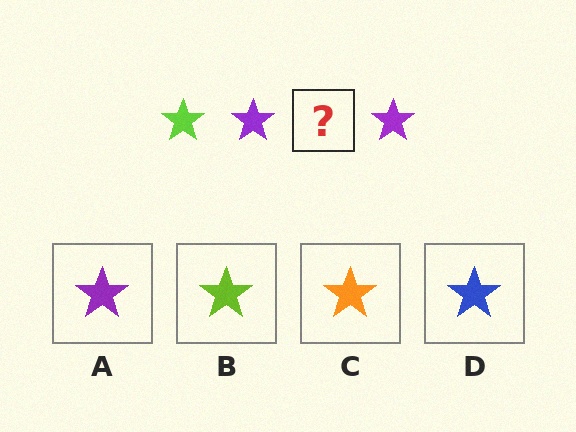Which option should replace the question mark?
Option B.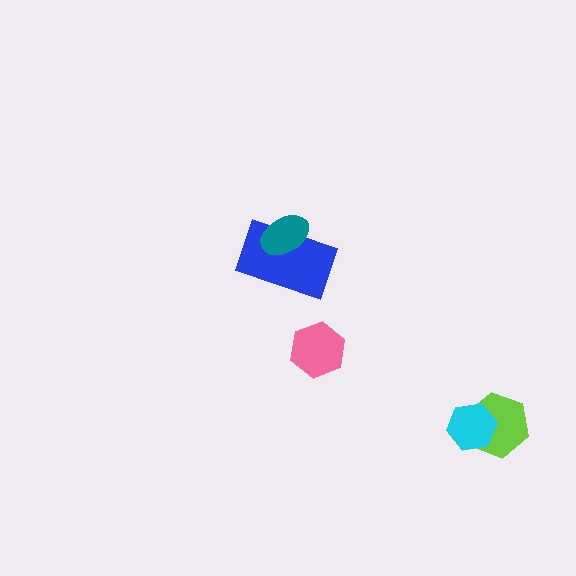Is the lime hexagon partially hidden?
Yes, it is partially covered by another shape.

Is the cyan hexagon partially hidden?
No, no other shape covers it.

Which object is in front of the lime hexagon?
The cyan hexagon is in front of the lime hexagon.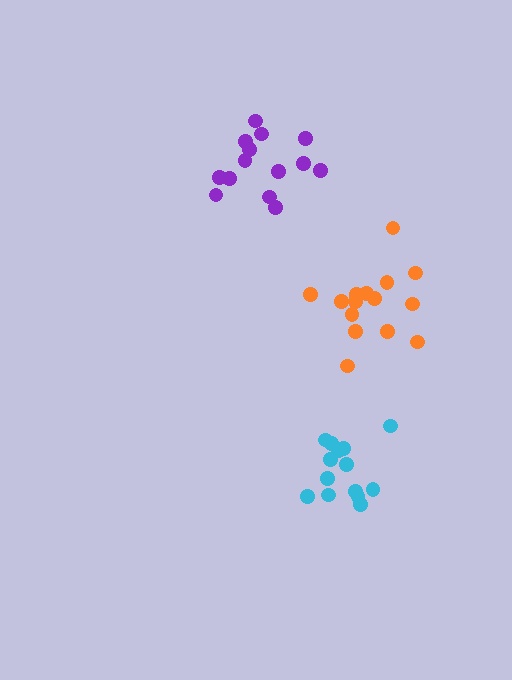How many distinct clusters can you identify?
There are 3 distinct clusters.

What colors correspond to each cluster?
The clusters are colored: orange, cyan, purple.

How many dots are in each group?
Group 1: 15 dots, Group 2: 14 dots, Group 3: 14 dots (43 total).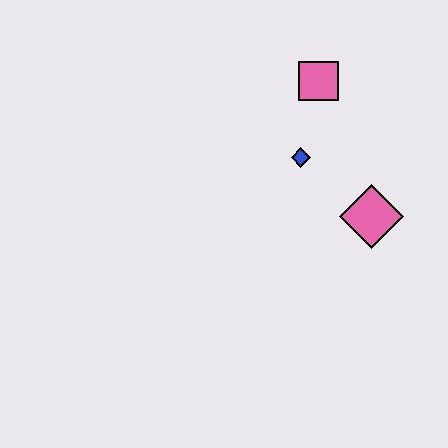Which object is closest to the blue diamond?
The pink square is closest to the blue diamond.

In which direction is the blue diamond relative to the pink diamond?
The blue diamond is to the left of the pink diamond.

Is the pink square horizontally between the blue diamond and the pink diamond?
Yes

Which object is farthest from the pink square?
The pink diamond is farthest from the pink square.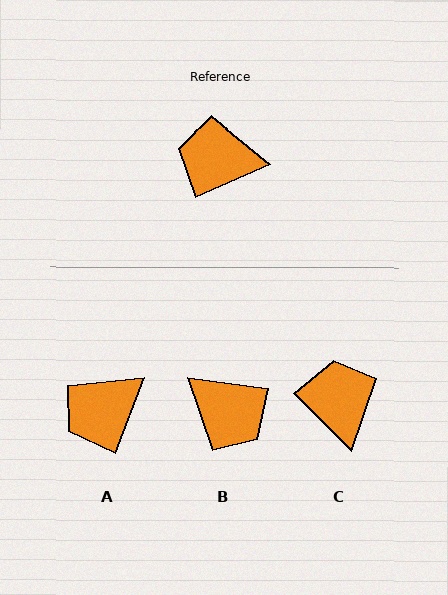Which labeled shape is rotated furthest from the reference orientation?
B, about 148 degrees away.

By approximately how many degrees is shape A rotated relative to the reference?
Approximately 46 degrees counter-clockwise.